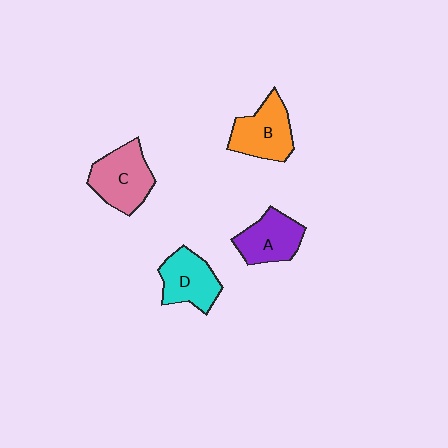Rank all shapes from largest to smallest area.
From largest to smallest: C (pink), B (orange), D (cyan), A (purple).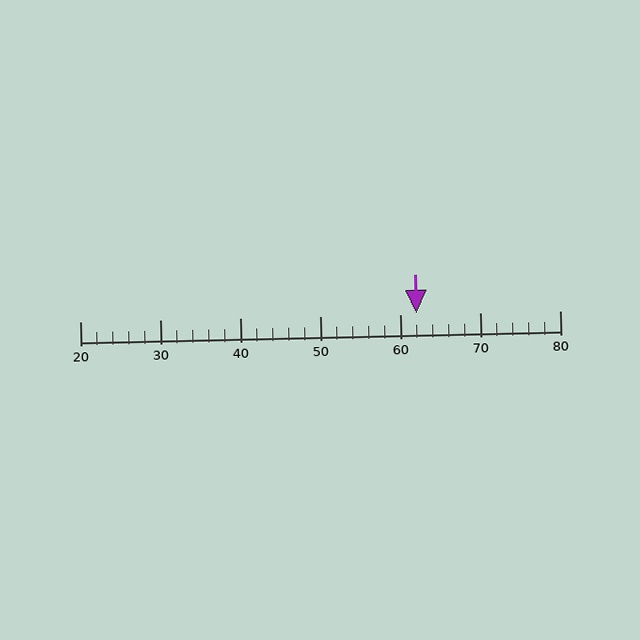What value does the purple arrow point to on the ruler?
The purple arrow points to approximately 62.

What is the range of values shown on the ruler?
The ruler shows values from 20 to 80.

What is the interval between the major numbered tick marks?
The major tick marks are spaced 10 units apart.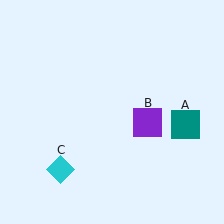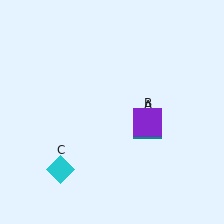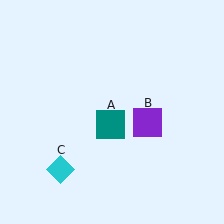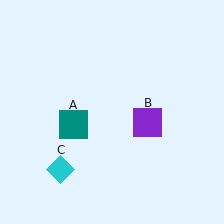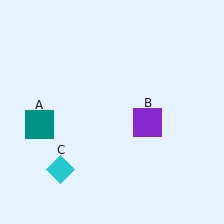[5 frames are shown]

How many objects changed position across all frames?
1 object changed position: teal square (object A).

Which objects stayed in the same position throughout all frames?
Purple square (object B) and cyan diamond (object C) remained stationary.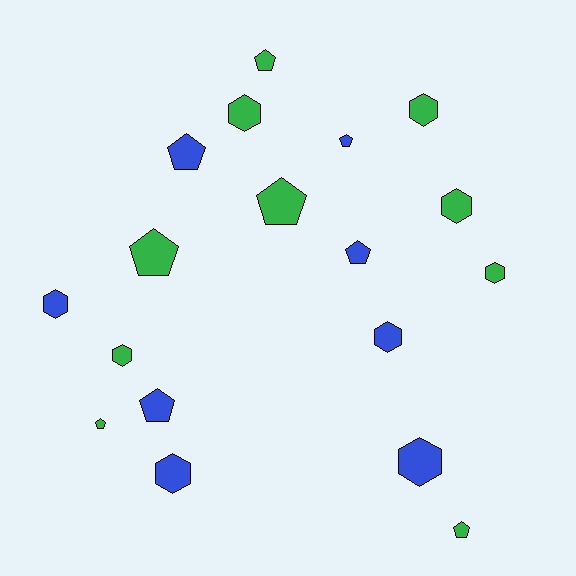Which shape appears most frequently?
Pentagon, with 9 objects.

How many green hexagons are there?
There are 5 green hexagons.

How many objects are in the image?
There are 18 objects.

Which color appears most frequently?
Green, with 10 objects.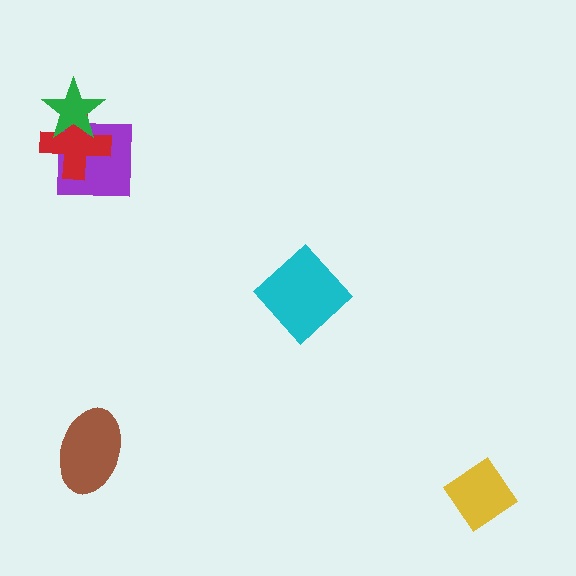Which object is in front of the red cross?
The green star is in front of the red cross.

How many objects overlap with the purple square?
2 objects overlap with the purple square.